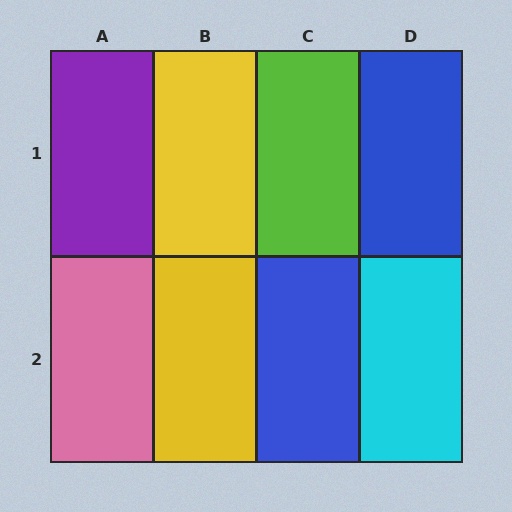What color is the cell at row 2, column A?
Pink.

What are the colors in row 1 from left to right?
Purple, yellow, lime, blue.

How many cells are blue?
2 cells are blue.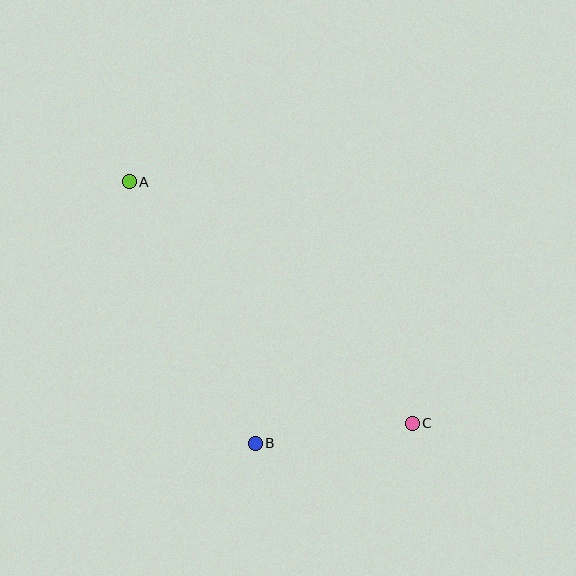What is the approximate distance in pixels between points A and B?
The distance between A and B is approximately 290 pixels.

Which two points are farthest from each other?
Points A and C are farthest from each other.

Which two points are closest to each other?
Points B and C are closest to each other.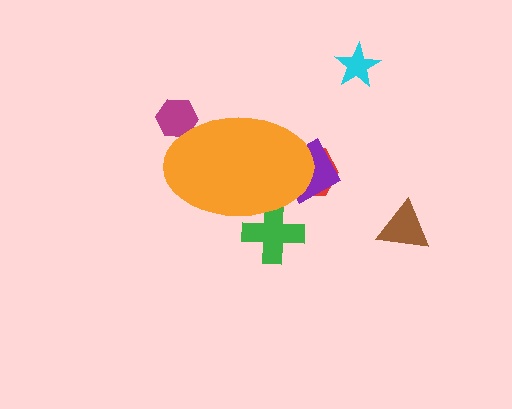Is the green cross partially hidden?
Yes, the green cross is partially hidden behind the orange ellipse.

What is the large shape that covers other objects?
An orange ellipse.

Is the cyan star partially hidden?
No, the cyan star is fully visible.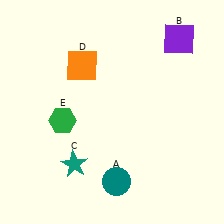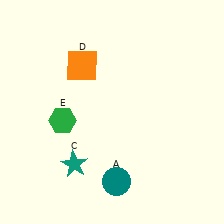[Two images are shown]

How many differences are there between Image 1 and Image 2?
There is 1 difference between the two images.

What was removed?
The purple square (B) was removed in Image 2.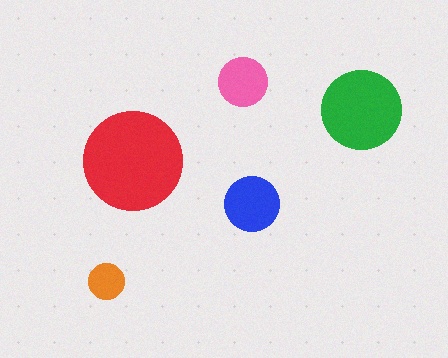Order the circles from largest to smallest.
the red one, the green one, the blue one, the pink one, the orange one.